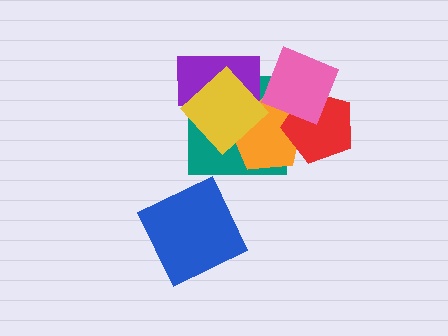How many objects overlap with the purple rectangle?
2 objects overlap with the purple rectangle.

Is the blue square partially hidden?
No, no other shape covers it.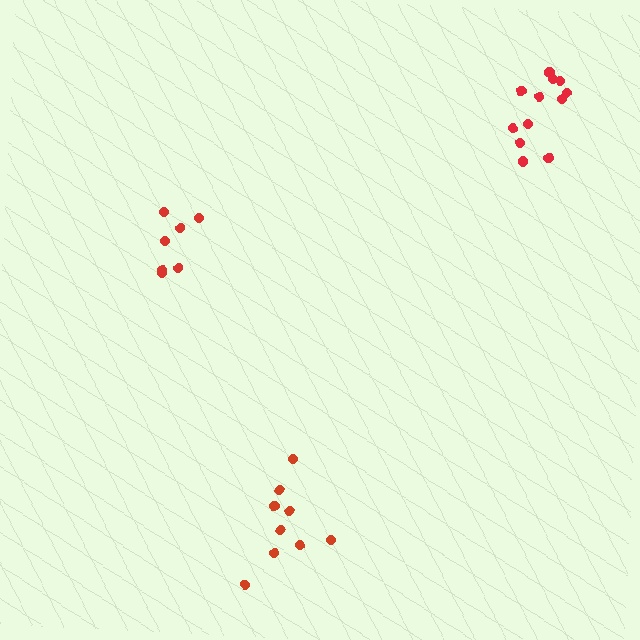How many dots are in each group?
Group 1: 12 dots, Group 2: 7 dots, Group 3: 9 dots (28 total).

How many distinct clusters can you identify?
There are 3 distinct clusters.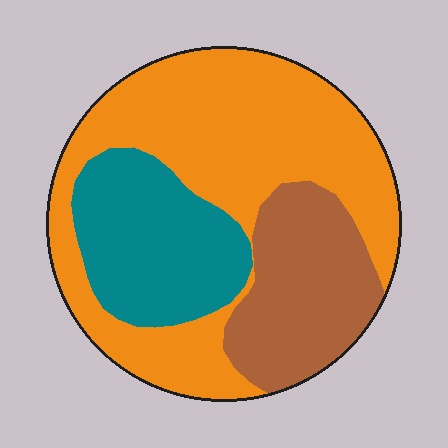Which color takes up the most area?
Orange, at roughly 55%.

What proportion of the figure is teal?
Teal takes up less than a quarter of the figure.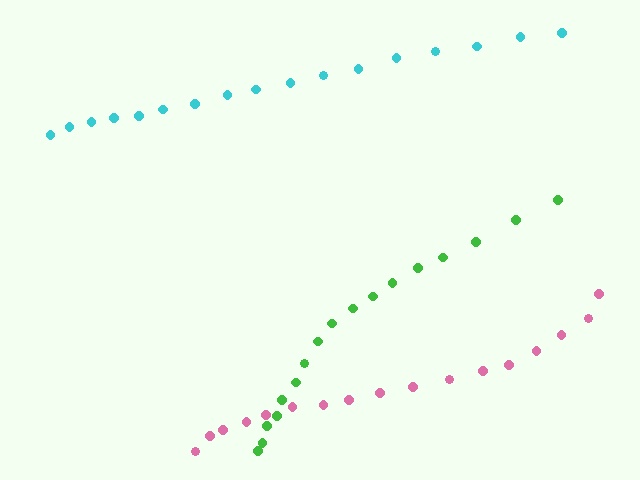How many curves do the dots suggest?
There are 3 distinct paths.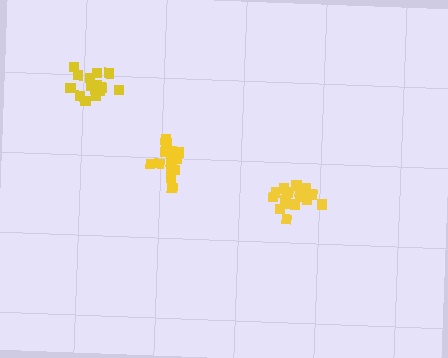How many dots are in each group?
Group 1: 17 dots, Group 2: 15 dots, Group 3: 13 dots (45 total).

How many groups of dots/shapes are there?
There are 3 groups.